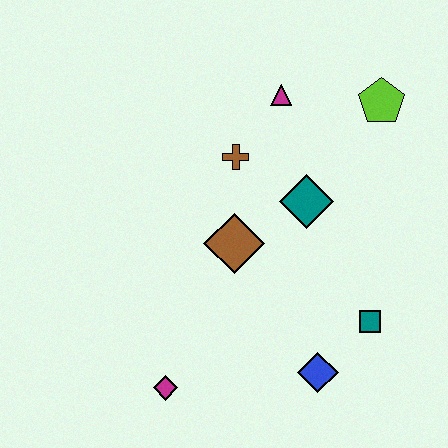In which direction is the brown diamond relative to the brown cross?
The brown diamond is below the brown cross.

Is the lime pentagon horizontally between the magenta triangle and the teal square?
No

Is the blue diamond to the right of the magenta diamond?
Yes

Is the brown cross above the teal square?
Yes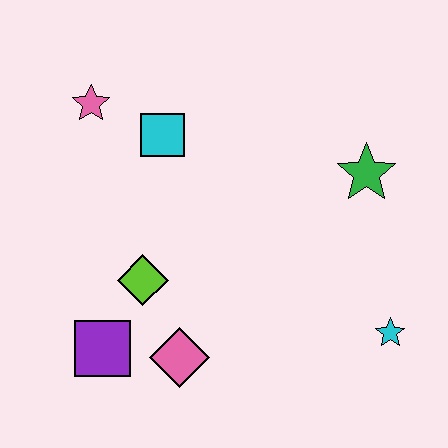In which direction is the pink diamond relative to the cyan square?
The pink diamond is below the cyan square.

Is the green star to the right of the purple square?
Yes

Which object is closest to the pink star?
The cyan square is closest to the pink star.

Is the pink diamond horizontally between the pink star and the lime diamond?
No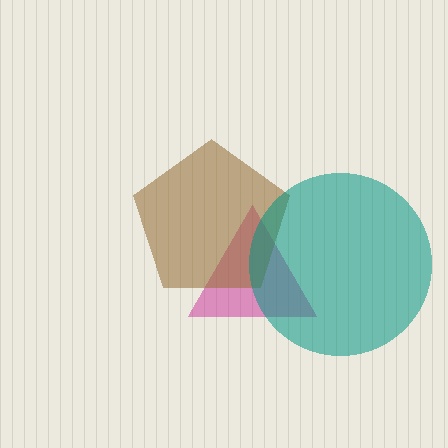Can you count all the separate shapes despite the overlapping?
Yes, there are 3 separate shapes.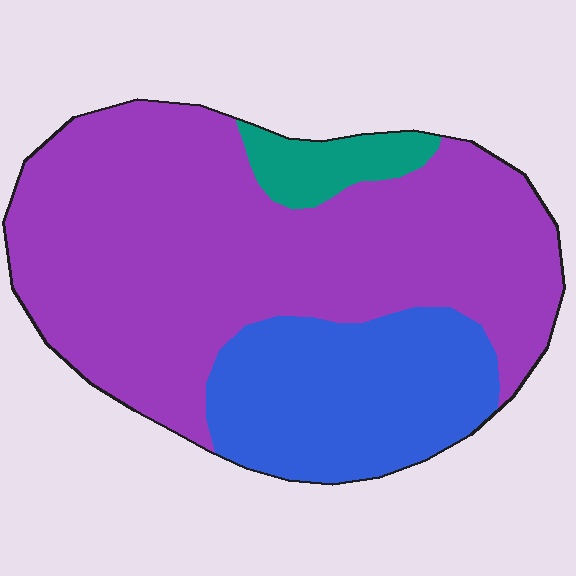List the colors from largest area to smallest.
From largest to smallest: purple, blue, teal.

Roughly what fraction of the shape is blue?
Blue covers roughly 25% of the shape.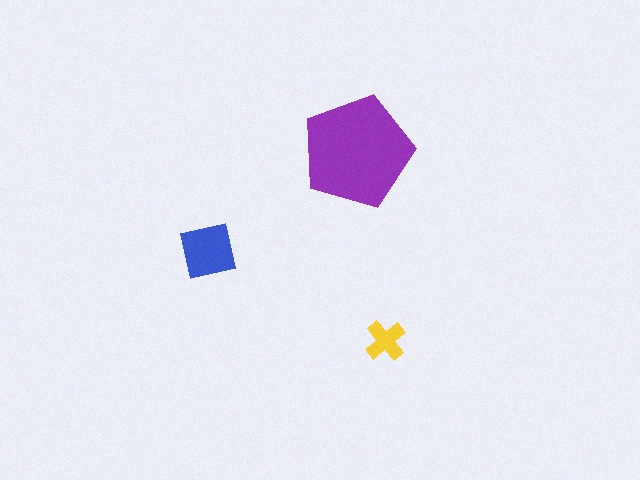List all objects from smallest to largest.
The yellow cross, the blue square, the purple pentagon.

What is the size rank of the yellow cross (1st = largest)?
3rd.